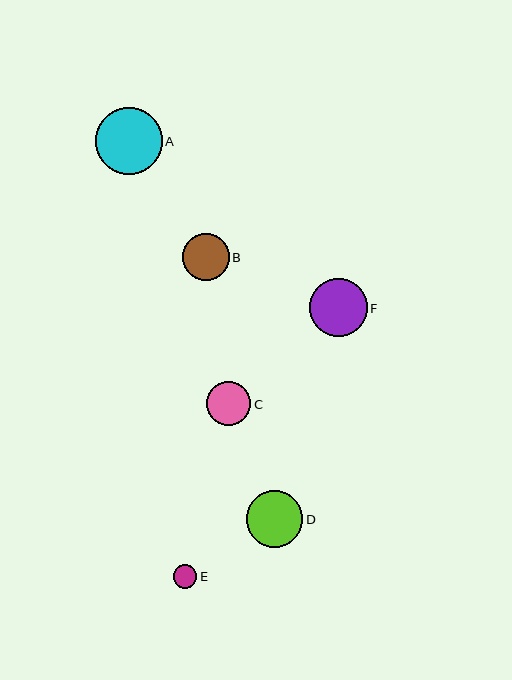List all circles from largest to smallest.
From largest to smallest: A, F, D, B, C, E.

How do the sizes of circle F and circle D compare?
Circle F and circle D are approximately the same size.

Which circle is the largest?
Circle A is the largest with a size of approximately 67 pixels.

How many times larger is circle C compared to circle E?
Circle C is approximately 1.9 times the size of circle E.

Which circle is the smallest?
Circle E is the smallest with a size of approximately 23 pixels.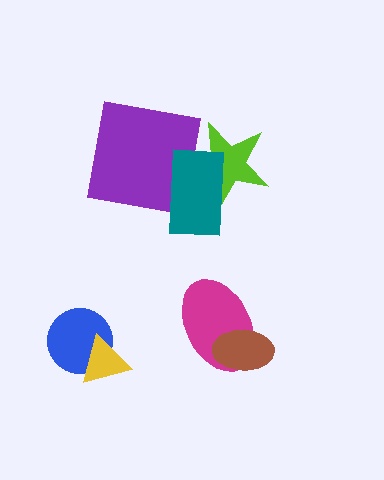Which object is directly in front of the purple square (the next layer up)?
The lime star is directly in front of the purple square.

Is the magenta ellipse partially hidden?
Yes, it is partially covered by another shape.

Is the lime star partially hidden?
Yes, it is partially covered by another shape.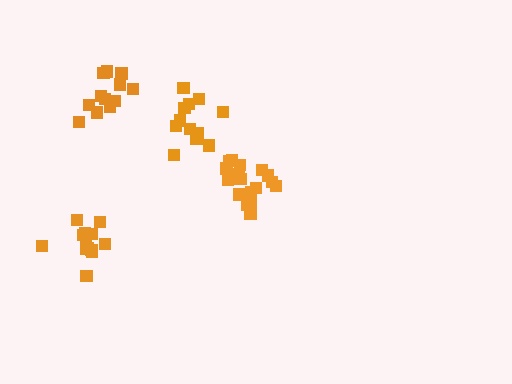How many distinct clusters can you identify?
There are 4 distinct clusters.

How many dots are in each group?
Group 1: 13 dots, Group 2: 18 dots, Group 3: 12 dots, Group 4: 12 dots (55 total).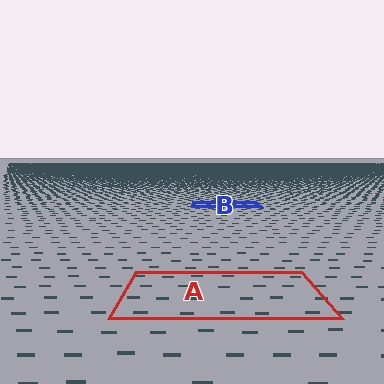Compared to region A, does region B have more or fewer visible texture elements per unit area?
Region B has more texture elements per unit area — they are packed more densely because it is farther away.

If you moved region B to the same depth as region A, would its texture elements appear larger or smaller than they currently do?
They would appear larger. At a closer depth, the same texture elements are projected at a bigger on-screen size.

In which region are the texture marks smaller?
The texture marks are smaller in region B, because it is farther away.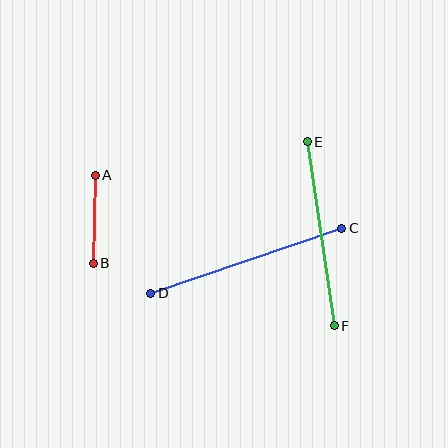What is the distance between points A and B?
The distance is approximately 88 pixels.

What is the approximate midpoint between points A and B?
The midpoint is at approximately (94, 219) pixels.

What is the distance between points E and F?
The distance is approximately 186 pixels.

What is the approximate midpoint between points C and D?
The midpoint is at approximately (246, 261) pixels.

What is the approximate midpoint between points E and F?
The midpoint is at approximately (321, 234) pixels.